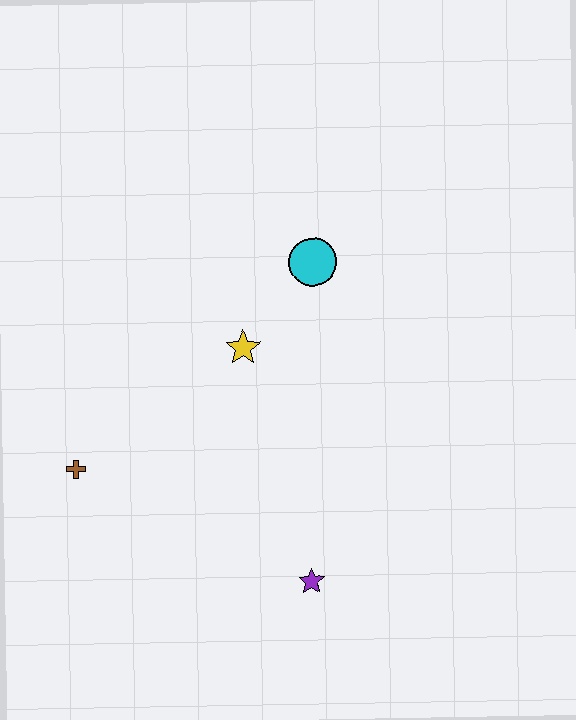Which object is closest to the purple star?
The yellow star is closest to the purple star.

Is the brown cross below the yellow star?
Yes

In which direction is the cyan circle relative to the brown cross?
The cyan circle is to the right of the brown cross.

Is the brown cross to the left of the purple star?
Yes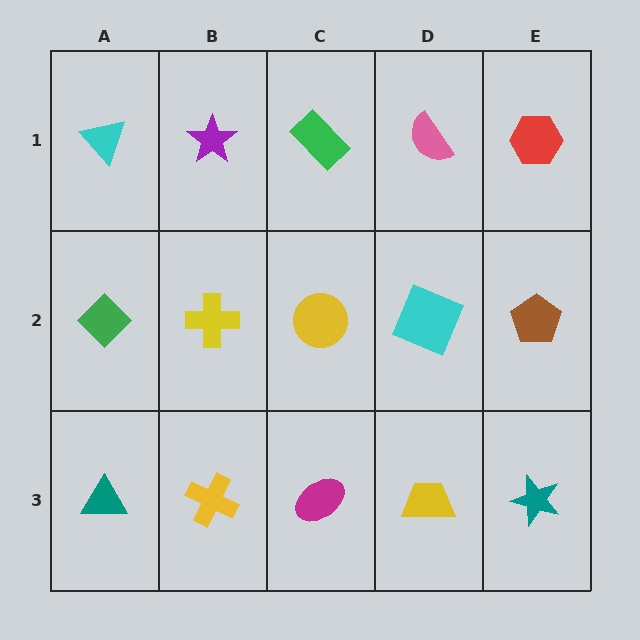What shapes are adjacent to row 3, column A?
A green diamond (row 2, column A), a yellow cross (row 3, column B).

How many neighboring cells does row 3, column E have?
2.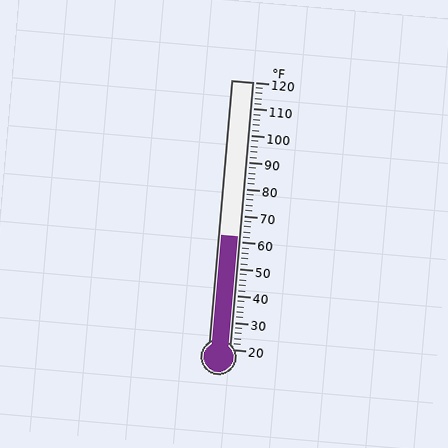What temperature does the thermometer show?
The thermometer shows approximately 62°F.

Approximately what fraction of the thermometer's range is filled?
The thermometer is filled to approximately 40% of its range.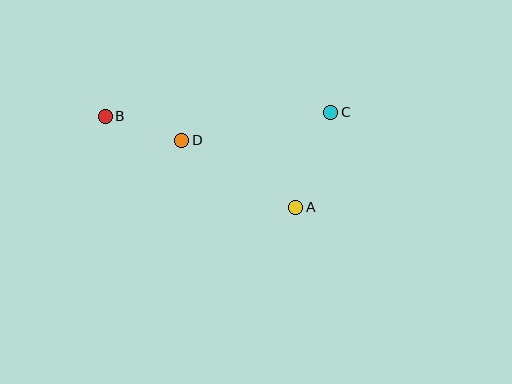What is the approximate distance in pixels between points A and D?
The distance between A and D is approximately 132 pixels.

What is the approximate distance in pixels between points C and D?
The distance between C and D is approximately 152 pixels.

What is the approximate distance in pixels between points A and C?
The distance between A and C is approximately 101 pixels.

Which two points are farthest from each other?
Points B and C are farthest from each other.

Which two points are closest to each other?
Points B and D are closest to each other.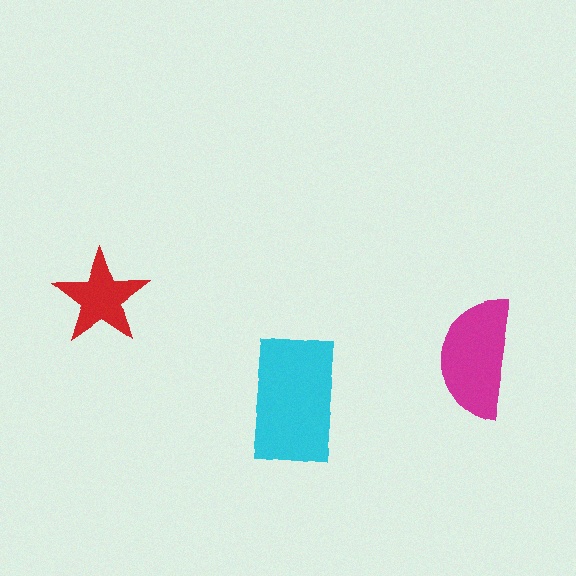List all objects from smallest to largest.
The red star, the magenta semicircle, the cyan rectangle.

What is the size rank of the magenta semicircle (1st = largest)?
2nd.